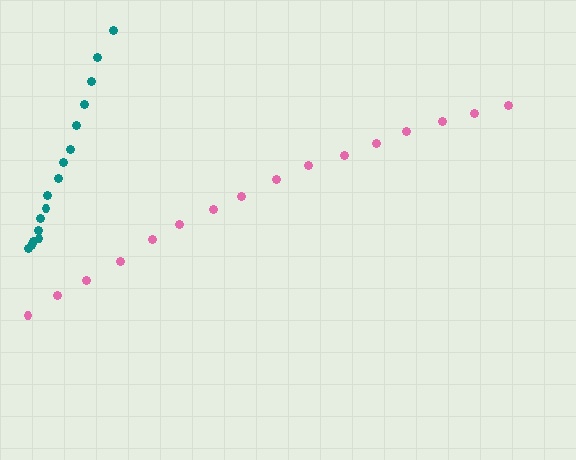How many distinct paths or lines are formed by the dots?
There are 2 distinct paths.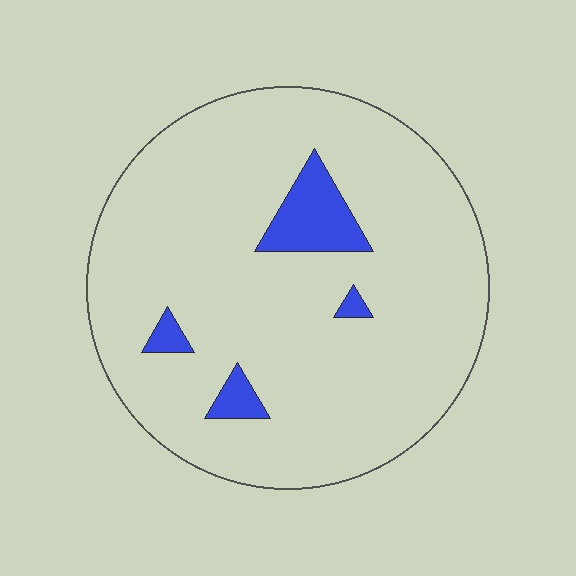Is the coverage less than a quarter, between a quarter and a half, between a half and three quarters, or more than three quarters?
Less than a quarter.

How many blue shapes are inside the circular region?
4.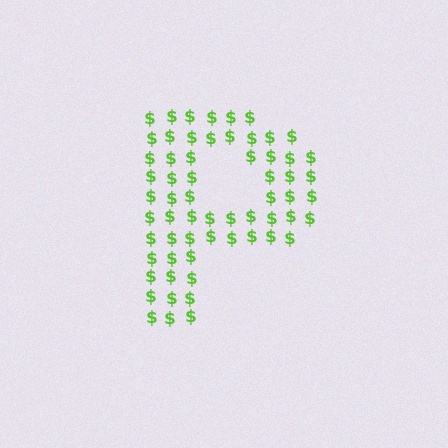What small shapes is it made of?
It is made of small dollar signs.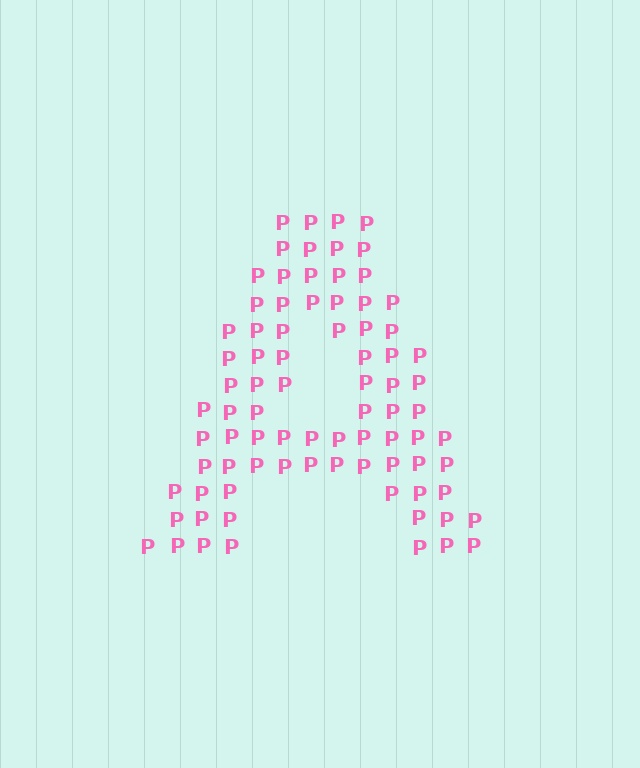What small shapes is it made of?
It is made of small letter P's.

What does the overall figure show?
The overall figure shows the letter A.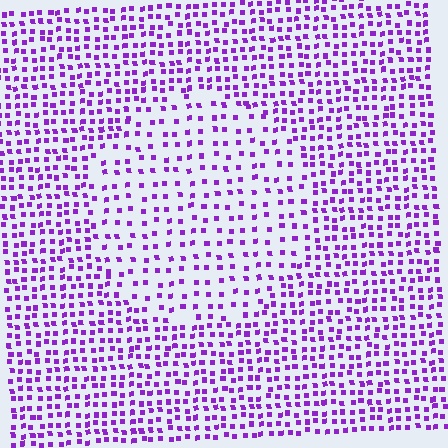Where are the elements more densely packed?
The elements are more densely packed outside the circle boundary.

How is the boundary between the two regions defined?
The boundary is defined by a change in element density (approximately 1.8x ratio). All elements are the same color, size, and shape.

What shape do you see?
I see a circle.